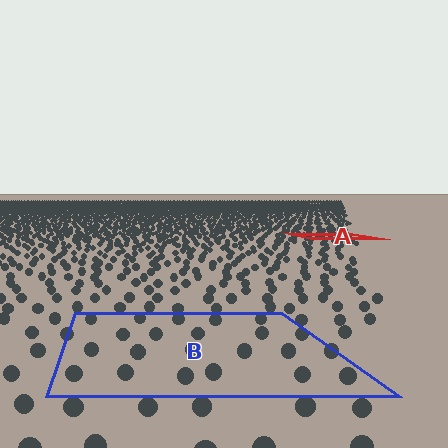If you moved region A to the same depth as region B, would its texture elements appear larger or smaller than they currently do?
They would appear larger. At a closer depth, the same texture elements are projected at a bigger on-screen size.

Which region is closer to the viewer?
Region B is closer. The texture elements there are larger and more spread out.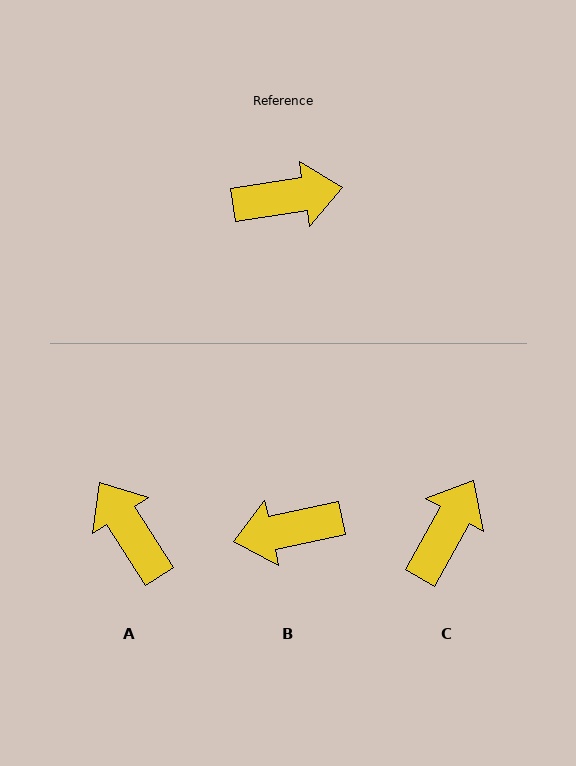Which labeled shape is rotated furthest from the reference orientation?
B, about 177 degrees away.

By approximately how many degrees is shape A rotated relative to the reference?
Approximately 114 degrees counter-clockwise.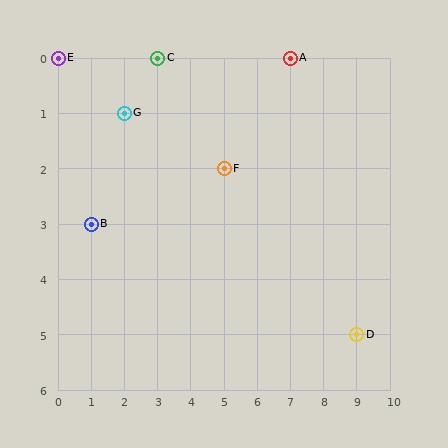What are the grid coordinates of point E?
Point E is at grid coordinates (0, 0).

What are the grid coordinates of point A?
Point A is at grid coordinates (7, 0).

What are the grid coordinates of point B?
Point B is at grid coordinates (1, 3).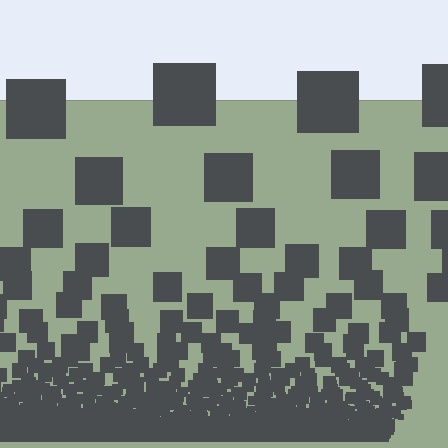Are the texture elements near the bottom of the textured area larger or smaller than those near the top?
Smaller. The gradient is inverted — elements near the bottom are smaller and denser.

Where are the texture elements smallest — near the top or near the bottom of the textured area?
Near the bottom.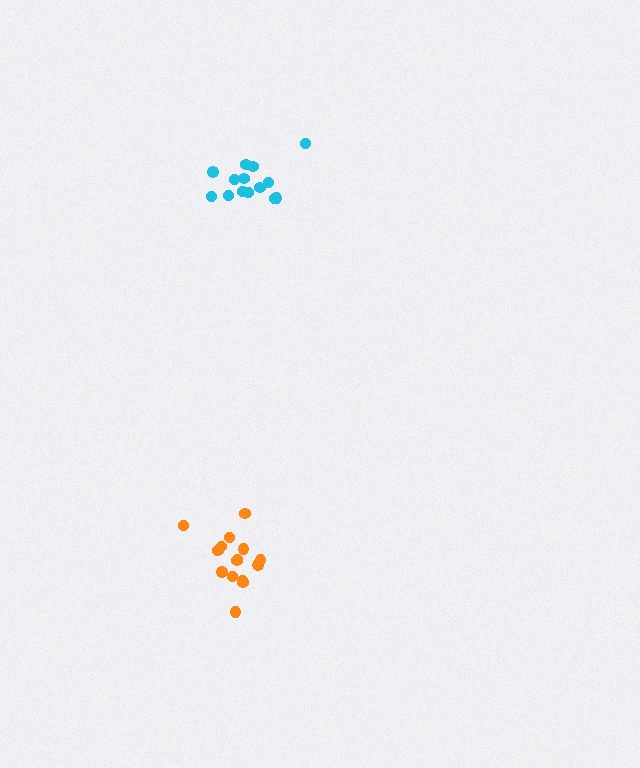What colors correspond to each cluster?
The clusters are colored: orange, cyan.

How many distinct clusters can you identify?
There are 2 distinct clusters.